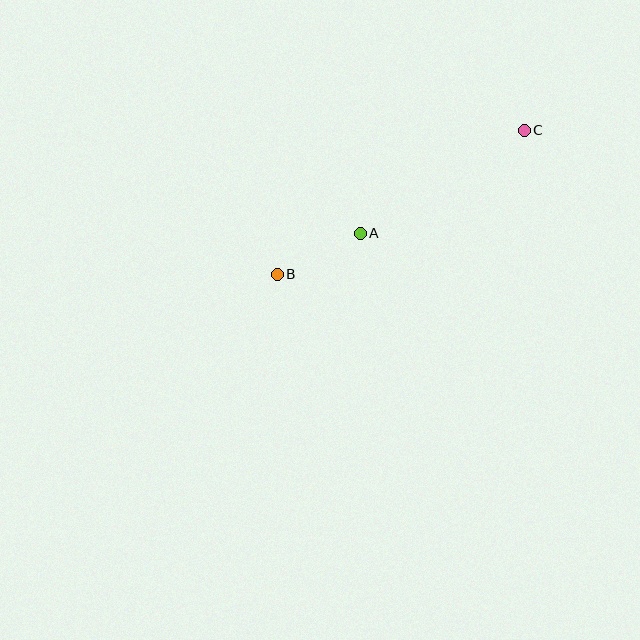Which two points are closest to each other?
Points A and B are closest to each other.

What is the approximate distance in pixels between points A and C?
The distance between A and C is approximately 194 pixels.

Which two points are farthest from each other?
Points B and C are farthest from each other.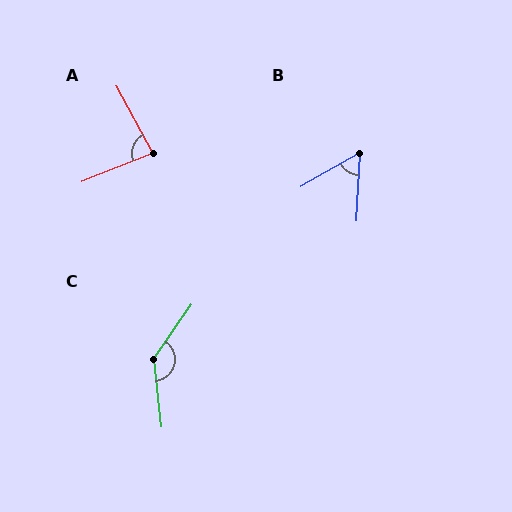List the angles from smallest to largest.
B (57°), A (83°), C (138°).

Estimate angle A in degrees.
Approximately 83 degrees.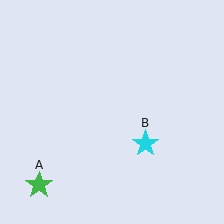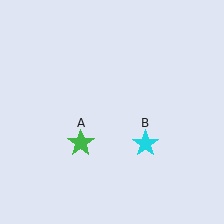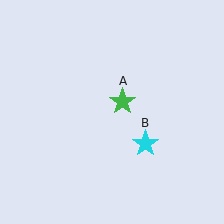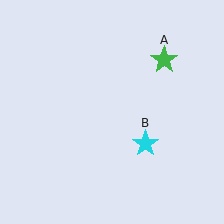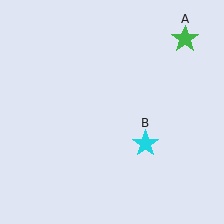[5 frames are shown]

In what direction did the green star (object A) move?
The green star (object A) moved up and to the right.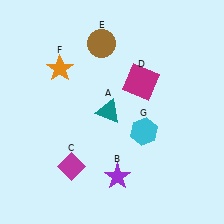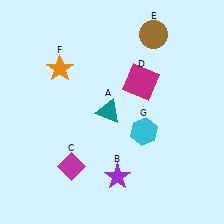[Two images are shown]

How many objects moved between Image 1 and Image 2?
1 object moved between the two images.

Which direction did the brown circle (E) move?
The brown circle (E) moved right.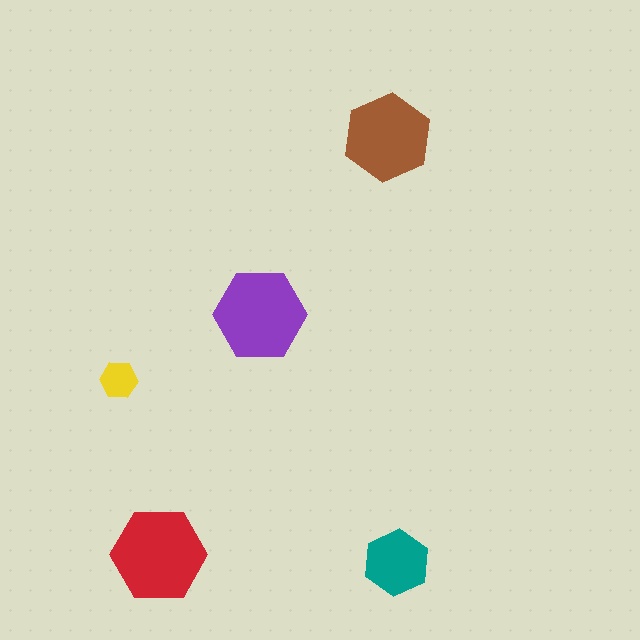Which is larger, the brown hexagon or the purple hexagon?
The purple one.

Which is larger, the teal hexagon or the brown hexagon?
The brown one.